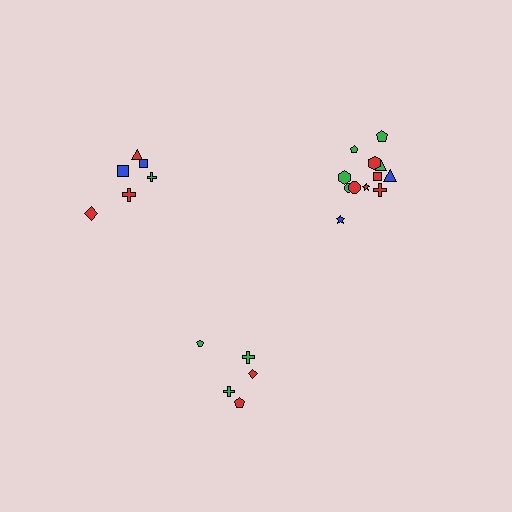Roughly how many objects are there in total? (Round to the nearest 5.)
Roughly 25 objects in total.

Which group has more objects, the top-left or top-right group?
The top-right group.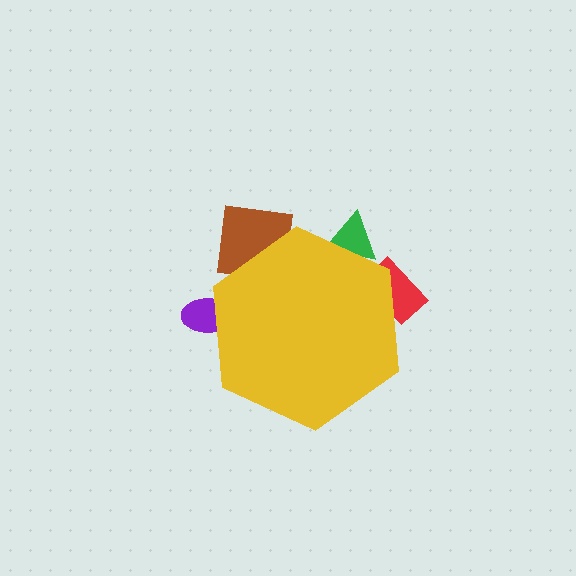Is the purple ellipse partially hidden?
Yes, the purple ellipse is partially hidden behind the yellow hexagon.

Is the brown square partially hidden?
Yes, the brown square is partially hidden behind the yellow hexagon.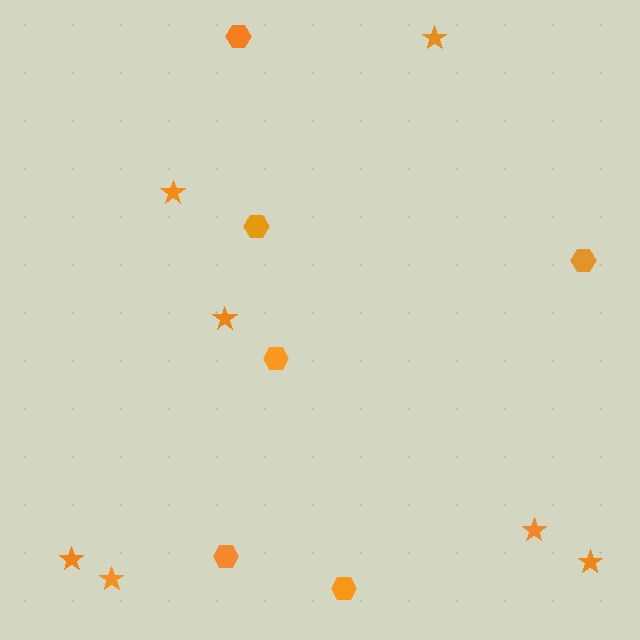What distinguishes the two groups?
There are 2 groups: one group of stars (7) and one group of hexagons (6).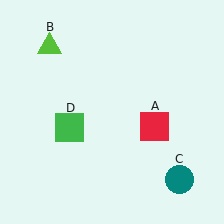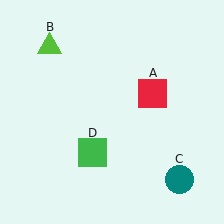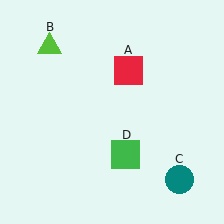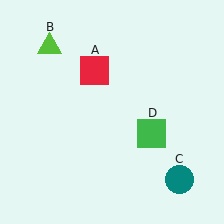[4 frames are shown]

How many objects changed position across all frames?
2 objects changed position: red square (object A), green square (object D).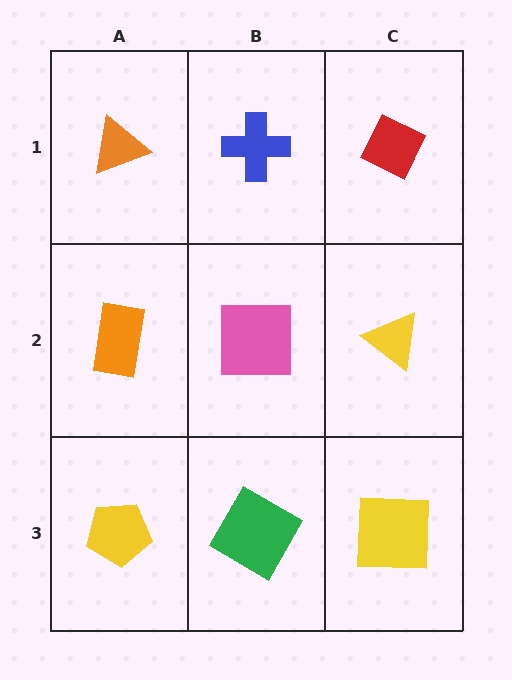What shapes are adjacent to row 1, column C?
A yellow triangle (row 2, column C), a blue cross (row 1, column B).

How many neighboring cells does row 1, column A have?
2.